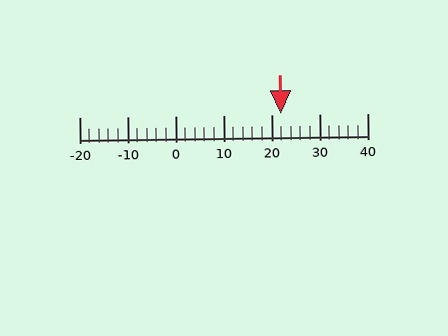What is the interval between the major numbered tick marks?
The major tick marks are spaced 10 units apart.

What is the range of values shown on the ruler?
The ruler shows values from -20 to 40.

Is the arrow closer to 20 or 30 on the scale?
The arrow is closer to 20.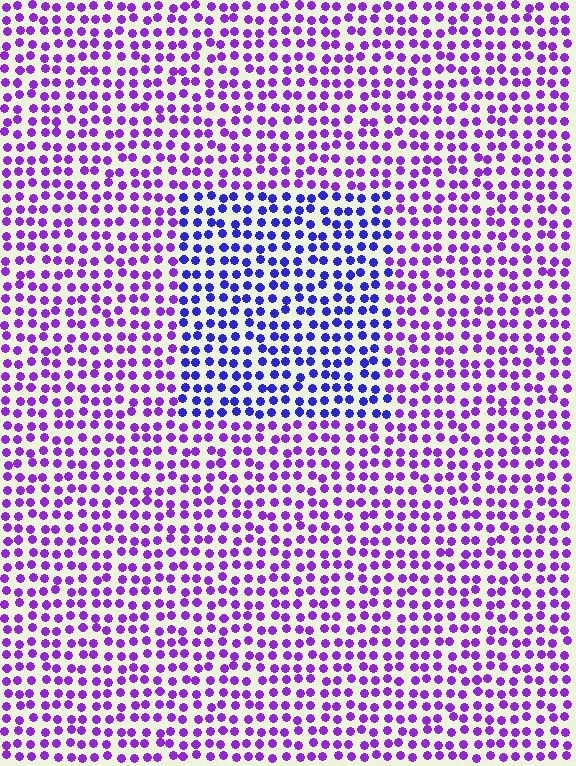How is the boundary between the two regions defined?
The boundary is defined purely by a slight shift in hue (about 35 degrees). Spacing, size, and orientation are identical on both sides.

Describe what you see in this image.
The image is filled with small purple elements in a uniform arrangement. A rectangle-shaped region is visible where the elements are tinted to a slightly different hue, forming a subtle color boundary.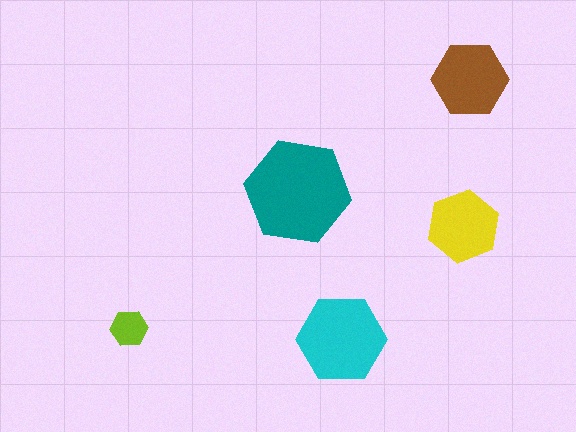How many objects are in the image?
There are 5 objects in the image.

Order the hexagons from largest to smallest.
the teal one, the cyan one, the brown one, the yellow one, the lime one.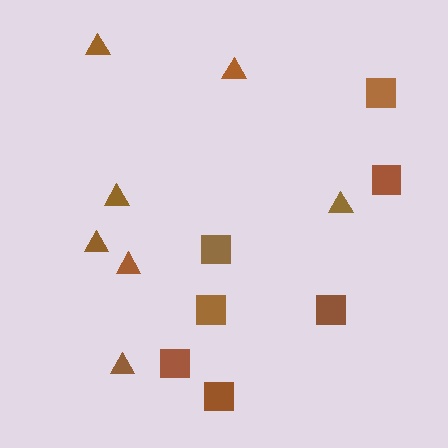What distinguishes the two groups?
There are 2 groups: one group of squares (7) and one group of triangles (7).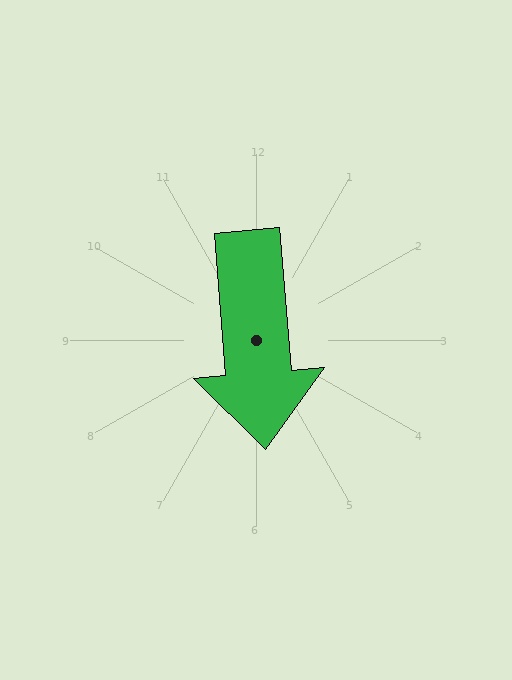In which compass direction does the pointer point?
South.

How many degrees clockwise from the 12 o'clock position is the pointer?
Approximately 175 degrees.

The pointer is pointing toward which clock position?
Roughly 6 o'clock.